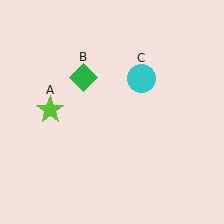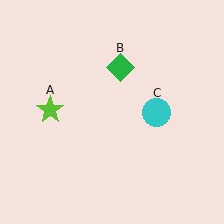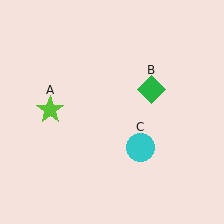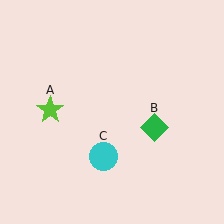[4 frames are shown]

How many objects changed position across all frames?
2 objects changed position: green diamond (object B), cyan circle (object C).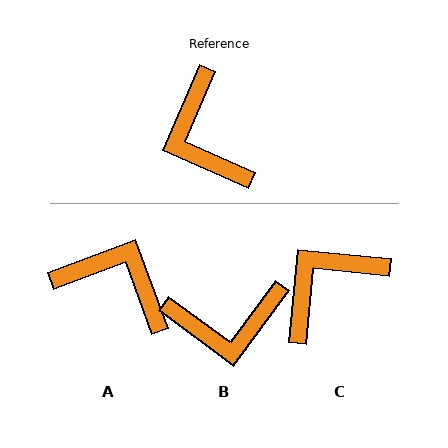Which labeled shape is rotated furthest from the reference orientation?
A, about 136 degrees away.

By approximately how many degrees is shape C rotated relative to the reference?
Approximately 72 degrees clockwise.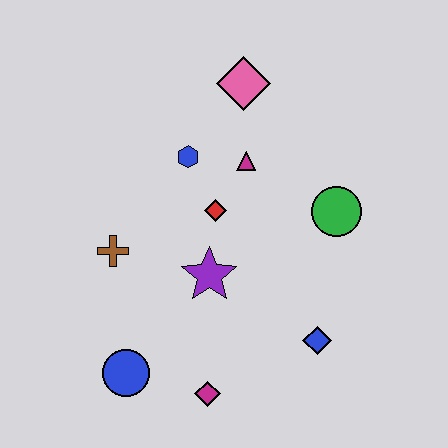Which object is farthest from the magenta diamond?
The pink diamond is farthest from the magenta diamond.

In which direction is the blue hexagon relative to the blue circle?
The blue hexagon is above the blue circle.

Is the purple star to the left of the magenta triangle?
Yes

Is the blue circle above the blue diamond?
No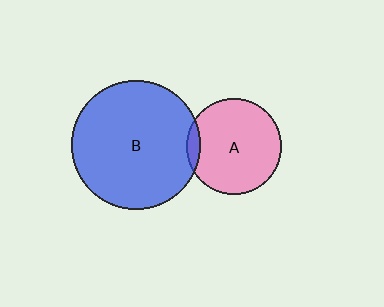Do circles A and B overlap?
Yes.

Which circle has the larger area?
Circle B (blue).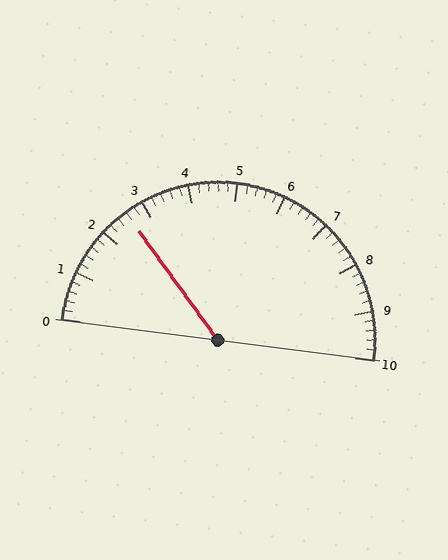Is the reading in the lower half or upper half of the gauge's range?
The reading is in the lower half of the range (0 to 10).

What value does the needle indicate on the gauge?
The needle indicates approximately 2.6.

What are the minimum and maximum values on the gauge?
The gauge ranges from 0 to 10.